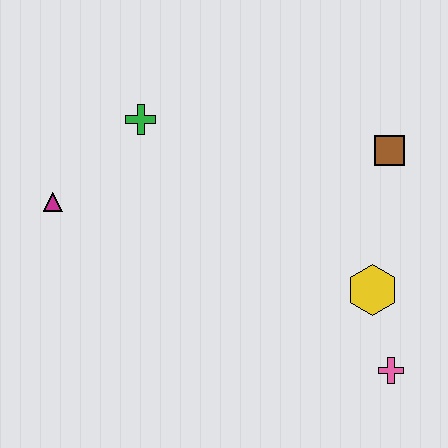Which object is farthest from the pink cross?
The magenta triangle is farthest from the pink cross.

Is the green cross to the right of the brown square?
No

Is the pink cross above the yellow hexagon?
No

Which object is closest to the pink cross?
The yellow hexagon is closest to the pink cross.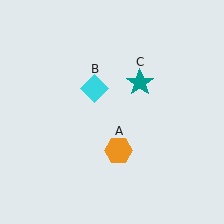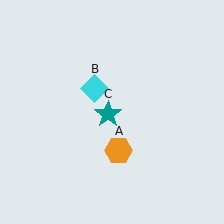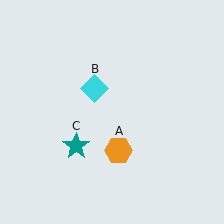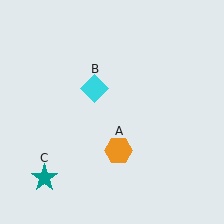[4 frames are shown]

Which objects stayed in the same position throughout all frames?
Orange hexagon (object A) and cyan diamond (object B) remained stationary.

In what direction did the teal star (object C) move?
The teal star (object C) moved down and to the left.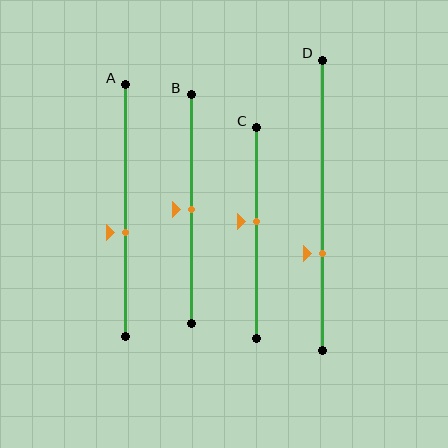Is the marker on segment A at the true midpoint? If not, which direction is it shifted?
No, the marker on segment A is shifted downward by about 9% of the segment length.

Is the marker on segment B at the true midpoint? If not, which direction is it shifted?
Yes, the marker on segment B is at the true midpoint.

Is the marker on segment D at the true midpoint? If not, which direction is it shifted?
No, the marker on segment D is shifted downward by about 16% of the segment length.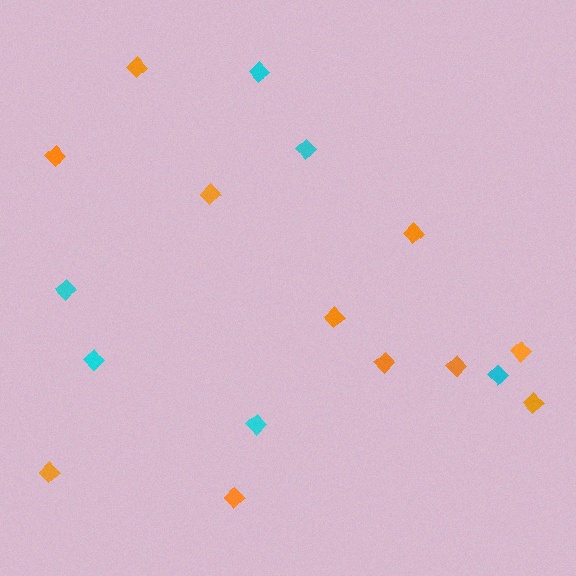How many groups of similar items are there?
There are 2 groups: one group of orange diamonds (11) and one group of cyan diamonds (6).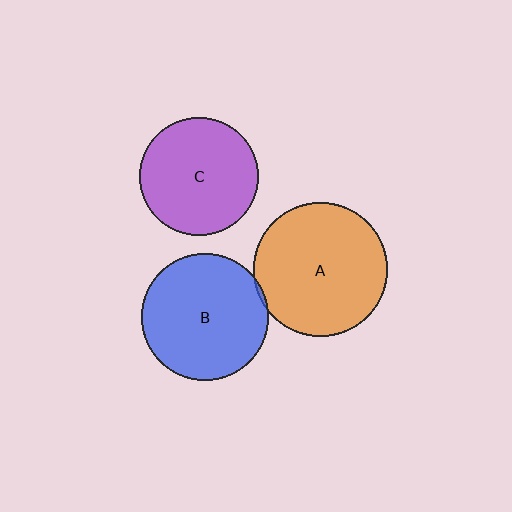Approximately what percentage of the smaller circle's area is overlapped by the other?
Approximately 5%.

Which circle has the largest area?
Circle A (orange).